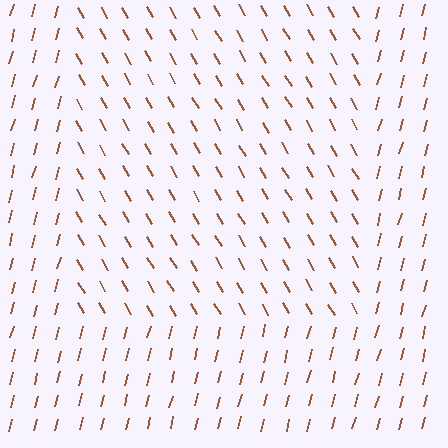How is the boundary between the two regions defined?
The boundary is defined purely by a change in line orientation (approximately 45 degrees difference). All lines are the same color and thickness.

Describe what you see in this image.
The image is filled with small brown line segments. A rectangle region in the image has lines oriented differently from the surrounding lines, creating a visible texture boundary.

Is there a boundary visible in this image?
Yes, there is a texture boundary formed by a change in line orientation.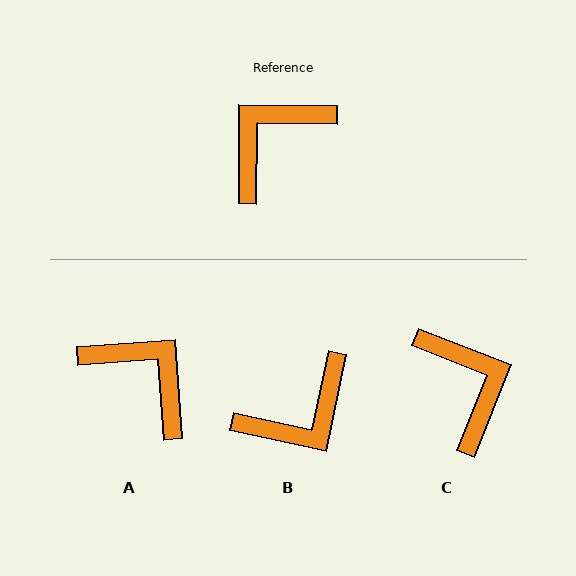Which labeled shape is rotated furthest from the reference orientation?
B, about 168 degrees away.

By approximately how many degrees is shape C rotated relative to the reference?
Approximately 111 degrees clockwise.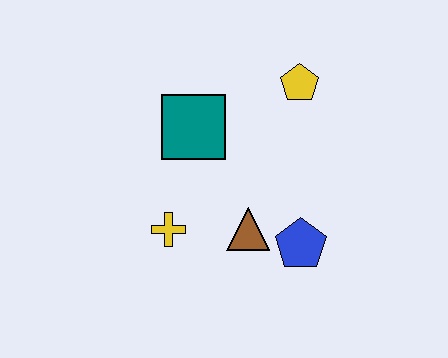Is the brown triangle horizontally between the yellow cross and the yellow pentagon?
Yes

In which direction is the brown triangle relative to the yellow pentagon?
The brown triangle is below the yellow pentagon.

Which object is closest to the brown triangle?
The blue pentagon is closest to the brown triangle.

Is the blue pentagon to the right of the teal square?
Yes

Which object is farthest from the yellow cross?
The yellow pentagon is farthest from the yellow cross.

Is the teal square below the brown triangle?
No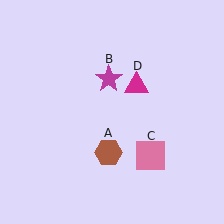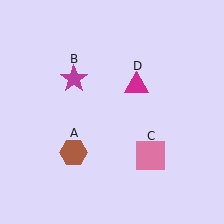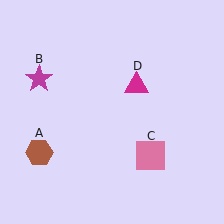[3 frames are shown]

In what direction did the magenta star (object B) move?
The magenta star (object B) moved left.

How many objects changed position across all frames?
2 objects changed position: brown hexagon (object A), magenta star (object B).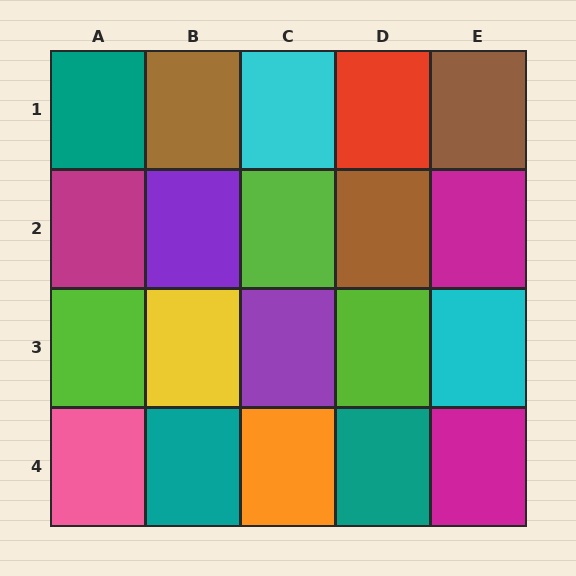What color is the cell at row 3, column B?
Yellow.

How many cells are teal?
3 cells are teal.